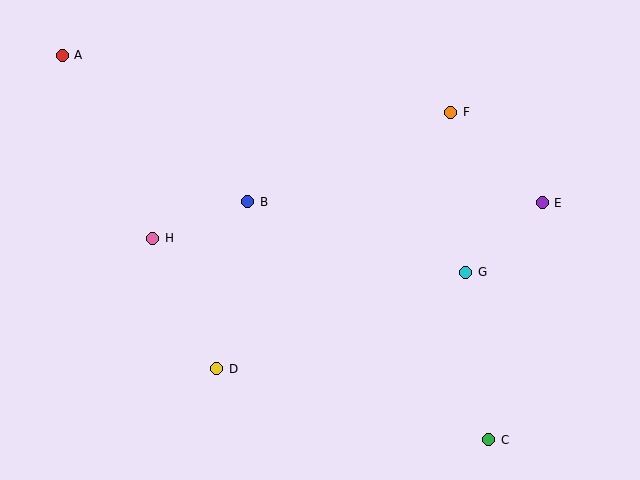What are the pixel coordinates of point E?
Point E is at (542, 203).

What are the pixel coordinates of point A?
Point A is at (62, 55).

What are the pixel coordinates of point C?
Point C is at (489, 440).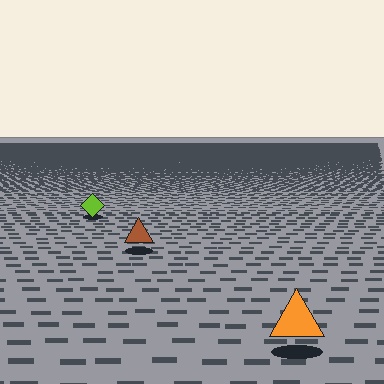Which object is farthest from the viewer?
The lime diamond is farthest from the viewer. It appears smaller and the ground texture around it is denser.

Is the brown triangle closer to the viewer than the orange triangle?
No. The orange triangle is closer — you can tell from the texture gradient: the ground texture is coarser near it.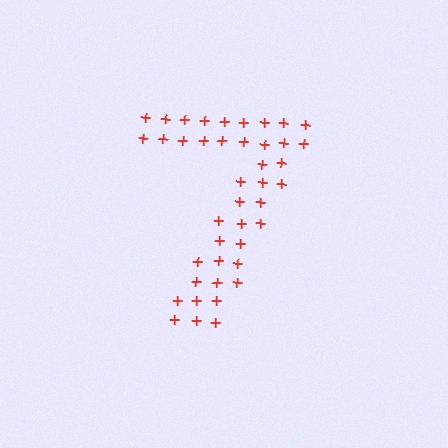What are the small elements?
The small elements are plus signs.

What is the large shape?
The large shape is the digit 7.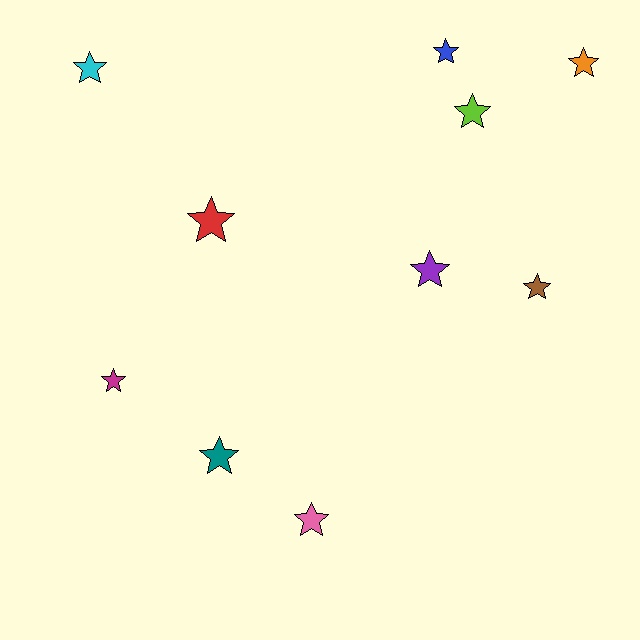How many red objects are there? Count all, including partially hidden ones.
There is 1 red object.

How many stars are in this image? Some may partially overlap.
There are 10 stars.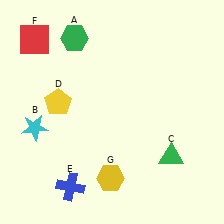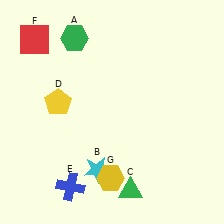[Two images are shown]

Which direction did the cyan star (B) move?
The cyan star (B) moved right.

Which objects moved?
The objects that moved are: the cyan star (B), the green triangle (C).